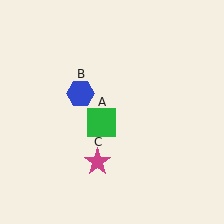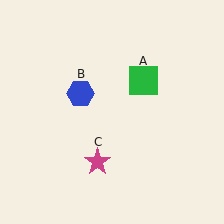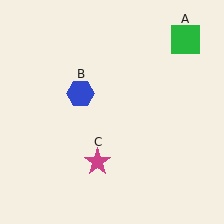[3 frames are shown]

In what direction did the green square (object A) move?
The green square (object A) moved up and to the right.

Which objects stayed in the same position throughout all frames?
Blue hexagon (object B) and magenta star (object C) remained stationary.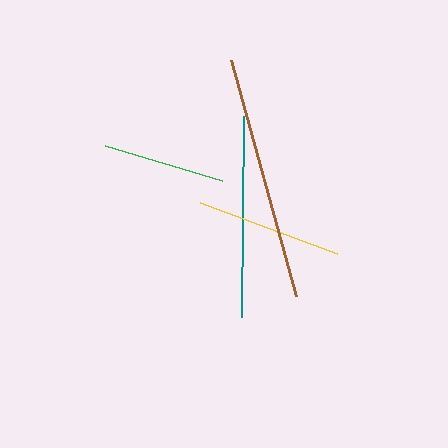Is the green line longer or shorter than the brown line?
The brown line is longer than the green line.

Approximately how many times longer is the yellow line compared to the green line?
The yellow line is approximately 1.2 times the length of the green line.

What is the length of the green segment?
The green segment is approximately 122 pixels long.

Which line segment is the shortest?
The green line is the shortest at approximately 122 pixels.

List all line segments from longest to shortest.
From longest to shortest: brown, teal, yellow, green.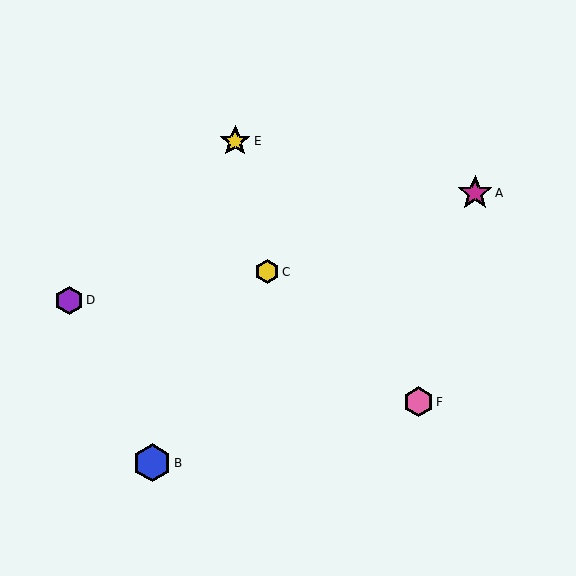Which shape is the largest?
The blue hexagon (labeled B) is the largest.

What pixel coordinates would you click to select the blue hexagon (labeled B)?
Click at (152, 463) to select the blue hexagon B.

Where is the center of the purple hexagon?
The center of the purple hexagon is at (69, 300).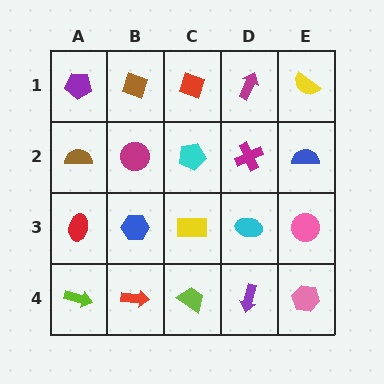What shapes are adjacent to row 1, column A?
A brown semicircle (row 2, column A), a brown diamond (row 1, column B).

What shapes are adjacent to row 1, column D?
A magenta cross (row 2, column D), a red diamond (row 1, column C), a yellow semicircle (row 1, column E).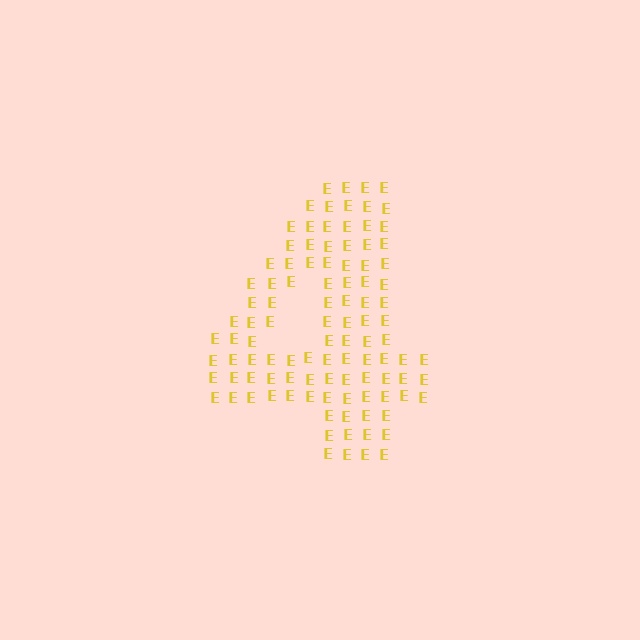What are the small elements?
The small elements are letter E's.